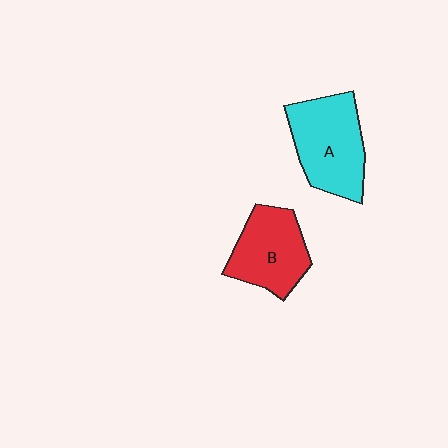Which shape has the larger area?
Shape A (cyan).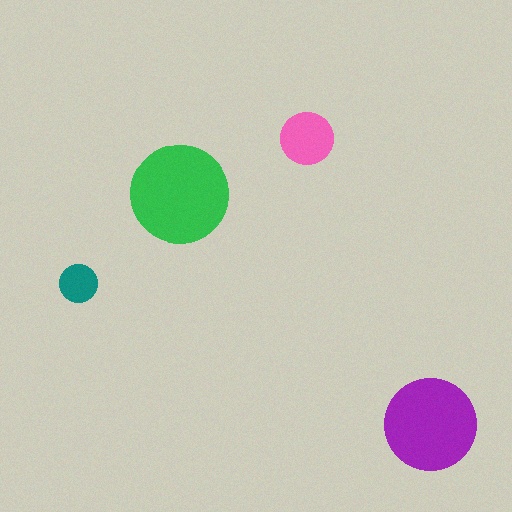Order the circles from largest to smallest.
the green one, the purple one, the pink one, the teal one.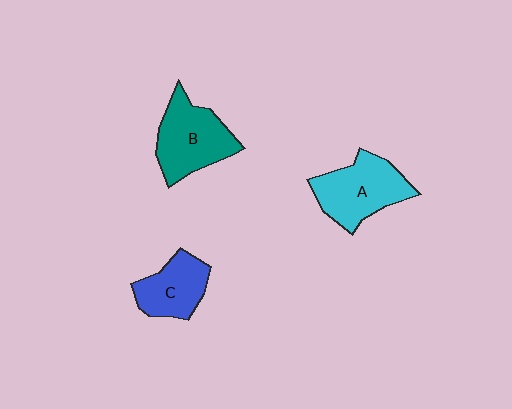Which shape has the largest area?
Shape A (cyan).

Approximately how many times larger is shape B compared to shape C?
Approximately 1.4 times.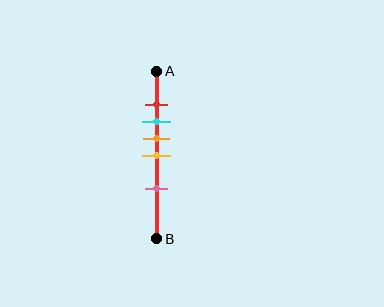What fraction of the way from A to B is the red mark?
The red mark is approximately 20% (0.2) of the way from A to B.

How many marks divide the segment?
There are 5 marks dividing the segment.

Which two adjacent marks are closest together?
The red and cyan marks are the closest adjacent pair.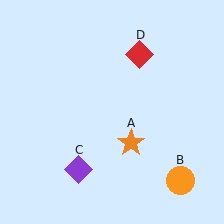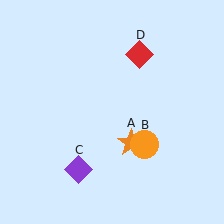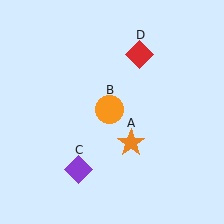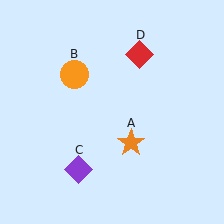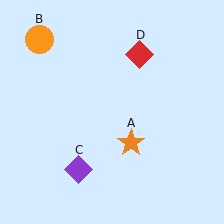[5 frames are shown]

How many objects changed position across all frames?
1 object changed position: orange circle (object B).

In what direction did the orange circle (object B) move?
The orange circle (object B) moved up and to the left.